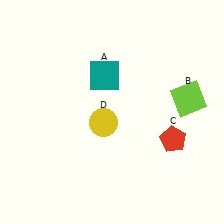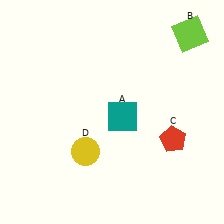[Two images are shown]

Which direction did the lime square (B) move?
The lime square (B) moved up.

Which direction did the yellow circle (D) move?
The yellow circle (D) moved down.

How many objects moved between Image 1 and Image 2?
3 objects moved between the two images.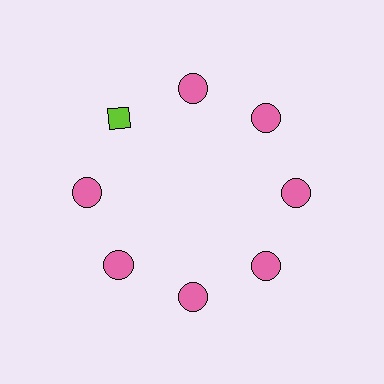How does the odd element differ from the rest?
It differs in both color (lime instead of pink) and shape (diamond instead of circle).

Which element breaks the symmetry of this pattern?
The lime diamond at roughly the 10 o'clock position breaks the symmetry. All other shapes are pink circles.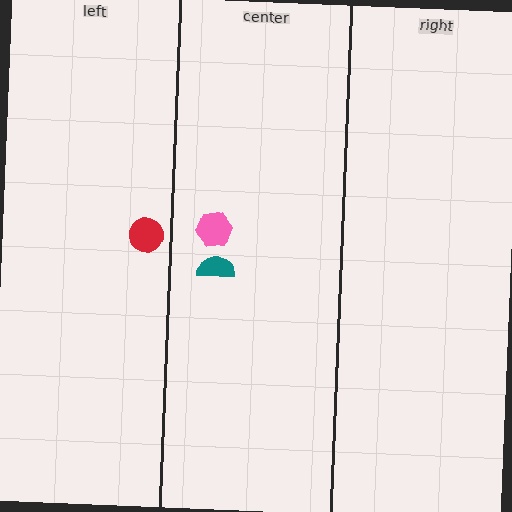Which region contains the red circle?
The left region.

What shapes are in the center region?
The teal semicircle, the pink hexagon.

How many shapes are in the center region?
2.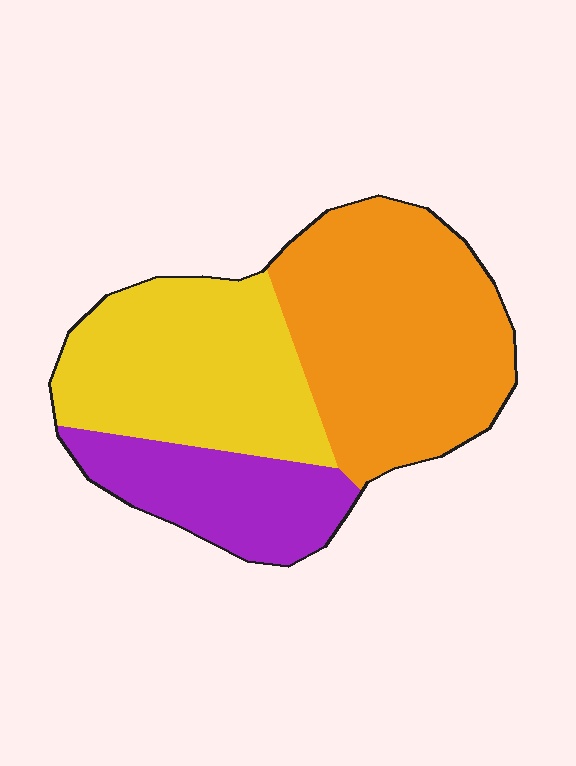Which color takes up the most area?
Orange, at roughly 45%.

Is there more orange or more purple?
Orange.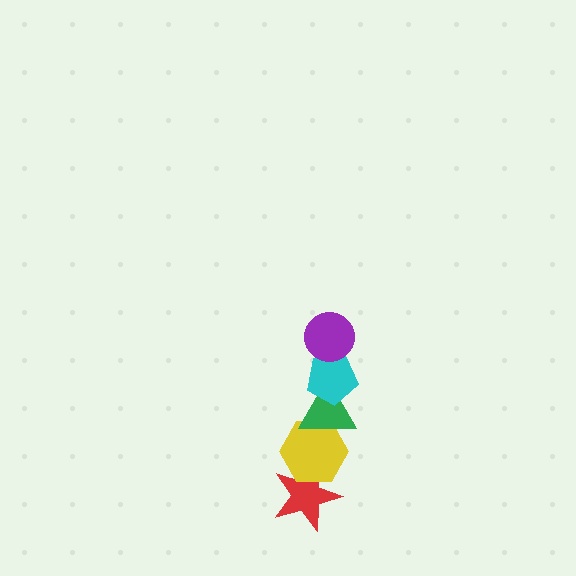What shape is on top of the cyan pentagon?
The purple circle is on top of the cyan pentagon.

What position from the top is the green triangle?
The green triangle is 3rd from the top.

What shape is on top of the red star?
The yellow hexagon is on top of the red star.